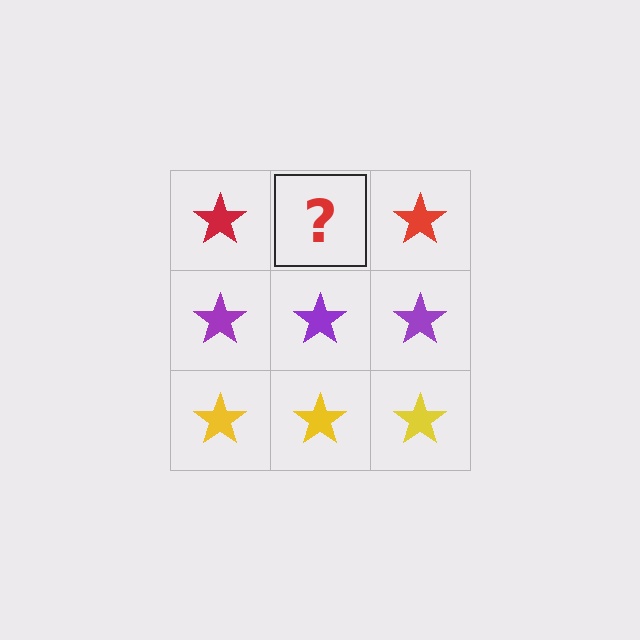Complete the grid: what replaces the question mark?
The question mark should be replaced with a red star.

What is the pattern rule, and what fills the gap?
The rule is that each row has a consistent color. The gap should be filled with a red star.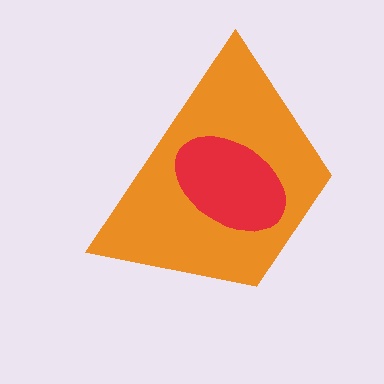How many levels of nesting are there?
2.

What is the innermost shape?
The red ellipse.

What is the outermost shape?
The orange trapezoid.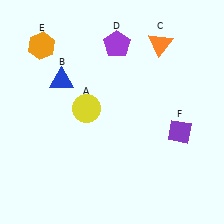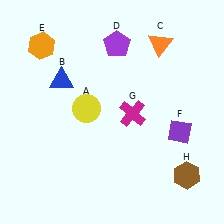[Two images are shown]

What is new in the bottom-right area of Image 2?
A magenta cross (G) was added in the bottom-right area of Image 2.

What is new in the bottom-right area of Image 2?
A brown hexagon (H) was added in the bottom-right area of Image 2.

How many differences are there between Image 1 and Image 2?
There are 2 differences between the two images.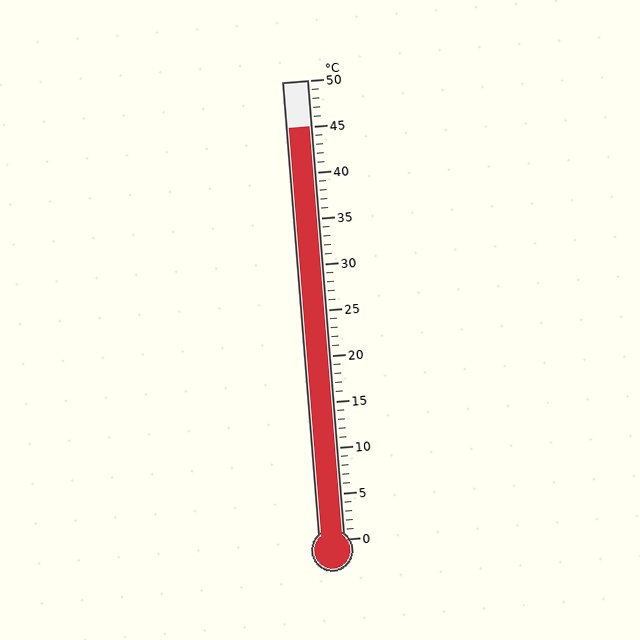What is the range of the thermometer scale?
The thermometer scale ranges from 0°C to 50°C.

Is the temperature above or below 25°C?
The temperature is above 25°C.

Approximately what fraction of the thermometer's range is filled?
The thermometer is filled to approximately 90% of its range.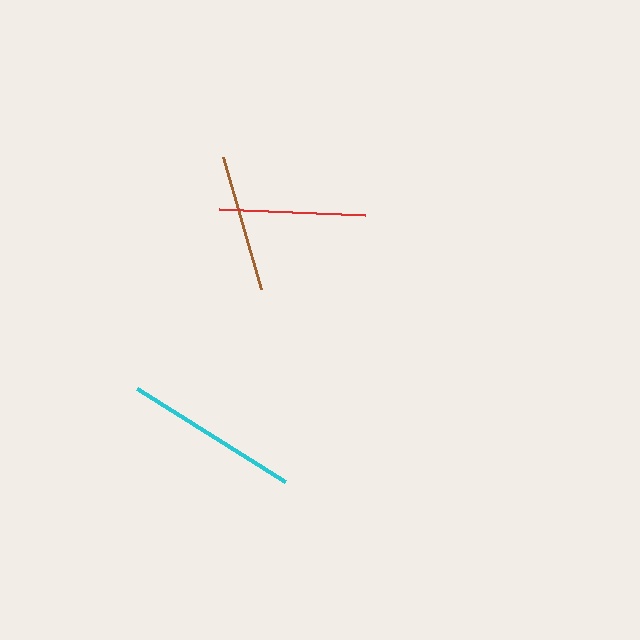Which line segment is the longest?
The cyan line is the longest at approximately 174 pixels.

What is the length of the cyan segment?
The cyan segment is approximately 174 pixels long.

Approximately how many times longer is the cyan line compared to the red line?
The cyan line is approximately 1.2 times the length of the red line.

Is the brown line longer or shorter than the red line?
The red line is longer than the brown line.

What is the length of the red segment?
The red segment is approximately 146 pixels long.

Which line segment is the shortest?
The brown line is the shortest at approximately 138 pixels.